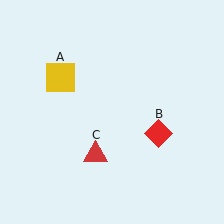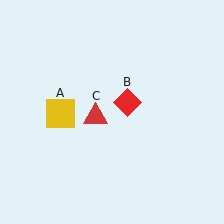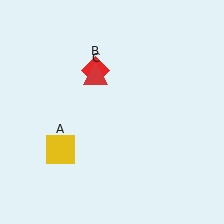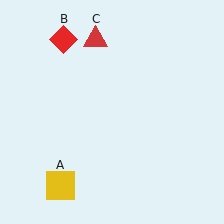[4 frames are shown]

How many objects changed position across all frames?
3 objects changed position: yellow square (object A), red diamond (object B), red triangle (object C).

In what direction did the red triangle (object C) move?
The red triangle (object C) moved up.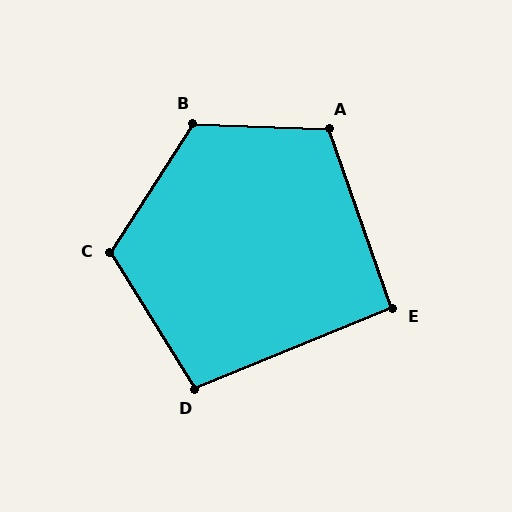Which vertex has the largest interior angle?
B, at approximately 121 degrees.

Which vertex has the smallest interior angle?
E, at approximately 93 degrees.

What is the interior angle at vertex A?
Approximately 112 degrees (obtuse).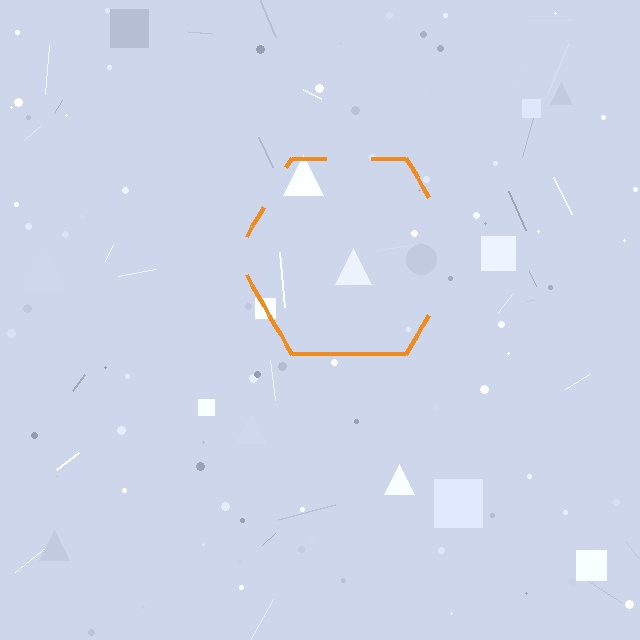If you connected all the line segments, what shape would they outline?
They would outline a hexagon.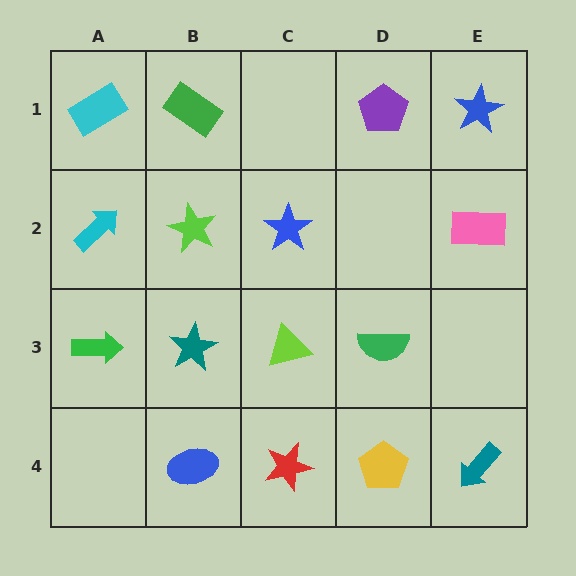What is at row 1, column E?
A blue star.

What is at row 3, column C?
A lime triangle.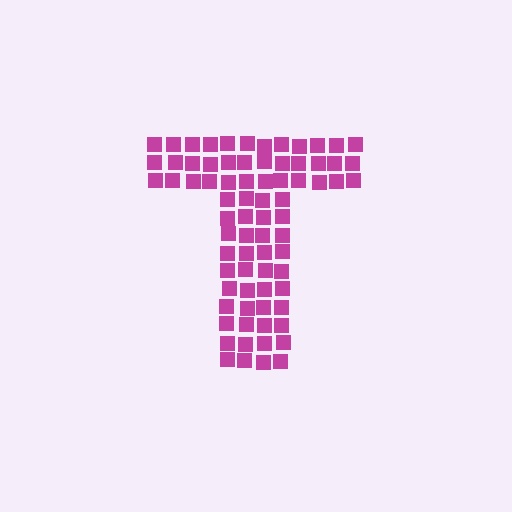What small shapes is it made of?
It is made of small squares.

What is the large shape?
The large shape is the letter T.